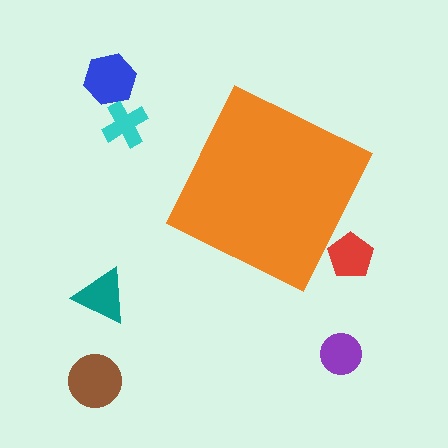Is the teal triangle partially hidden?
No, the teal triangle is fully visible.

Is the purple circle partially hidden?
No, the purple circle is fully visible.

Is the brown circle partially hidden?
No, the brown circle is fully visible.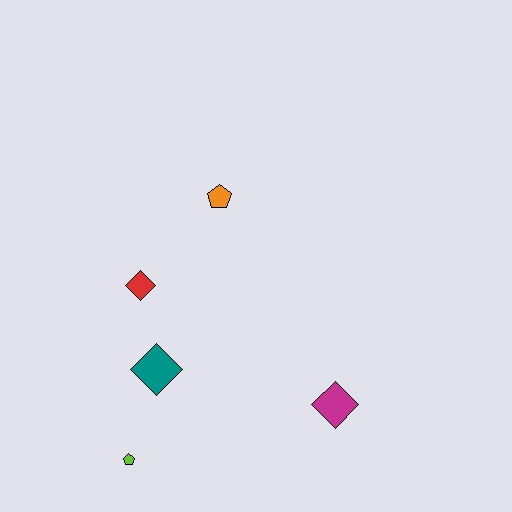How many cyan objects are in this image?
There are no cyan objects.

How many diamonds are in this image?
There are 3 diamonds.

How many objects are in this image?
There are 5 objects.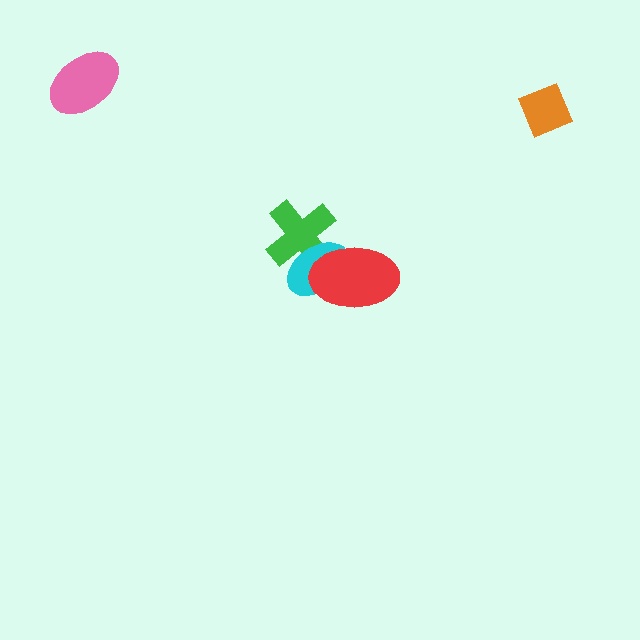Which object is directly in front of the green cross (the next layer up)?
The cyan ellipse is directly in front of the green cross.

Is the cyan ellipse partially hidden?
Yes, it is partially covered by another shape.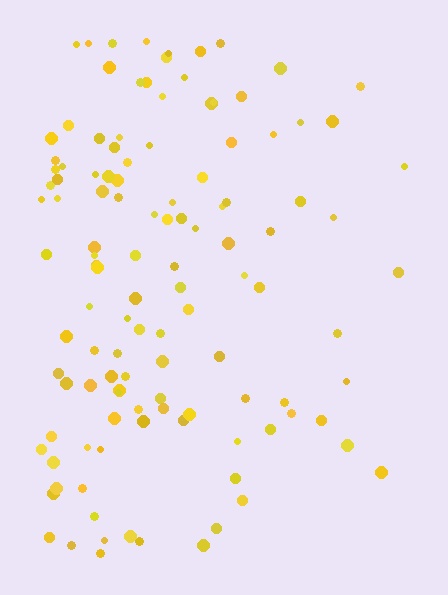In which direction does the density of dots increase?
From right to left, with the left side densest.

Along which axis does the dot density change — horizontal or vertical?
Horizontal.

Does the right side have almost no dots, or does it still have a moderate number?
Still a moderate number, just noticeably fewer than the left.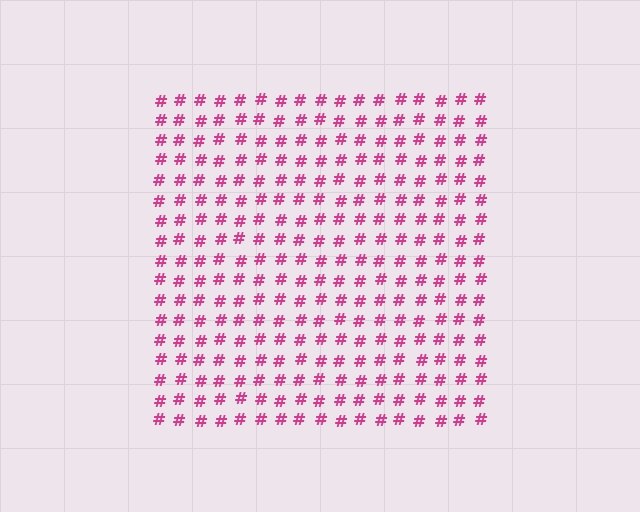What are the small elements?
The small elements are hash symbols.